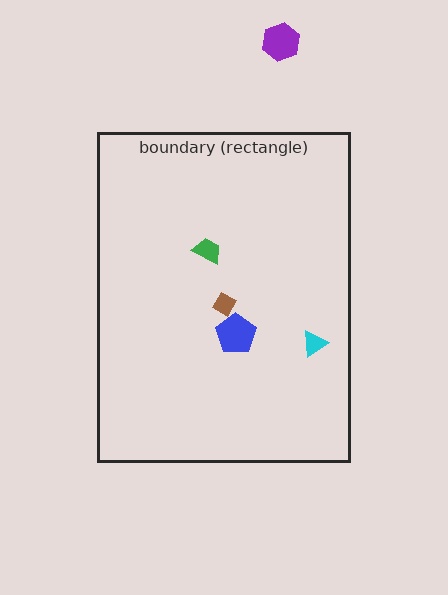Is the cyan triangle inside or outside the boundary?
Inside.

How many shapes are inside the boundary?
4 inside, 1 outside.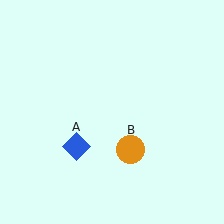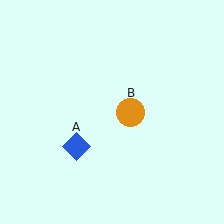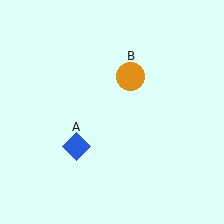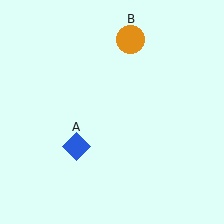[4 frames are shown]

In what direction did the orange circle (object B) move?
The orange circle (object B) moved up.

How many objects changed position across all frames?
1 object changed position: orange circle (object B).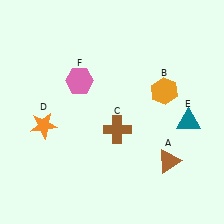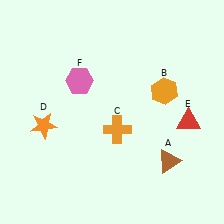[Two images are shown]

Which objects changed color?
C changed from brown to orange. E changed from teal to red.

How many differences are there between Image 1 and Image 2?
There are 2 differences between the two images.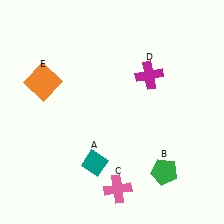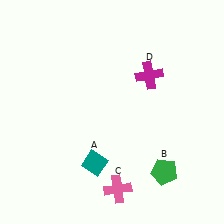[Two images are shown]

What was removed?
The orange square (E) was removed in Image 2.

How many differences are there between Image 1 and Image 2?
There is 1 difference between the two images.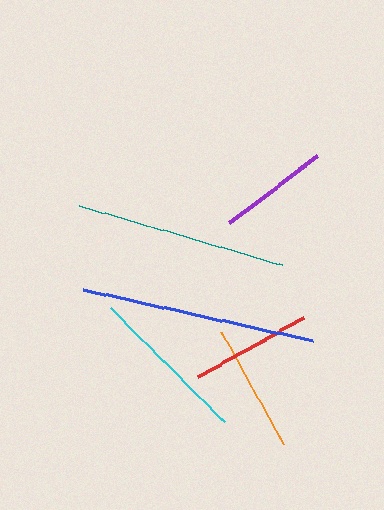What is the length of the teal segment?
The teal segment is approximately 211 pixels long.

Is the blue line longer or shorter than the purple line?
The blue line is longer than the purple line.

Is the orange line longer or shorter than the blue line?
The blue line is longer than the orange line.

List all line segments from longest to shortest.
From longest to shortest: blue, teal, cyan, orange, red, purple.